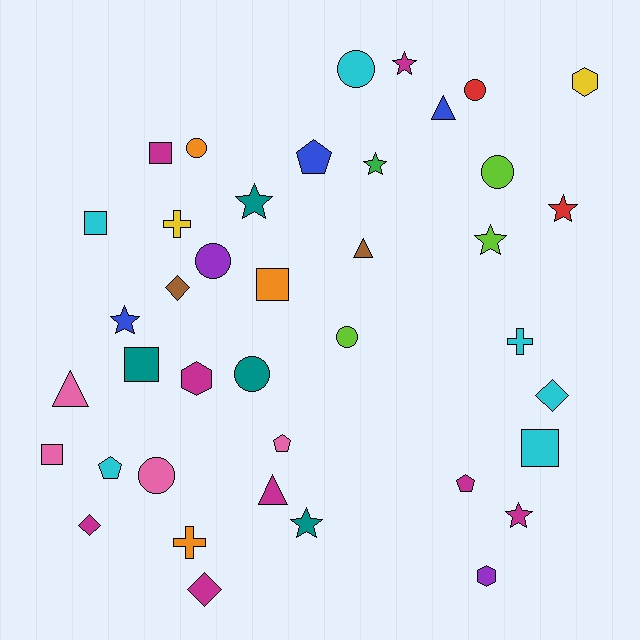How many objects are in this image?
There are 40 objects.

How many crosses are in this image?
There are 3 crosses.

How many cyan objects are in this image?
There are 6 cyan objects.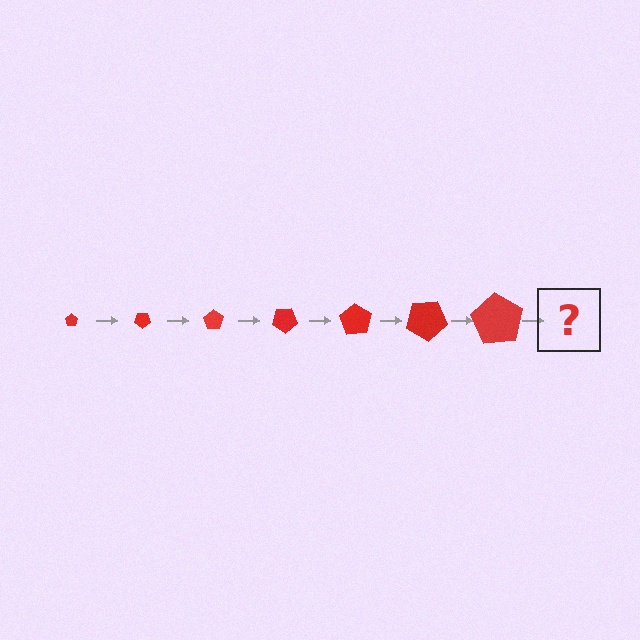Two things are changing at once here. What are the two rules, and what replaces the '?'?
The two rules are that the pentagon grows larger each step and it rotates 35 degrees each step. The '?' should be a pentagon, larger than the previous one and rotated 245 degrees from the start.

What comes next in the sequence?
The next element should be a pentagon, larger than the previous one and rotated 245 degrees from the start.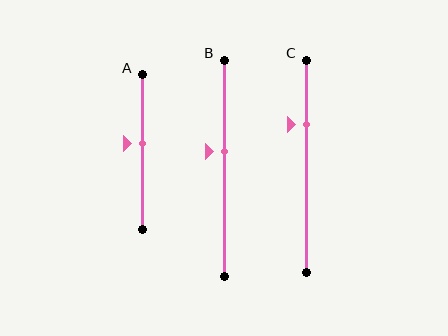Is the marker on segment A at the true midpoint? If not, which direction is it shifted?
No, the marker on segment A is shifted upward by about 5% of the segment length.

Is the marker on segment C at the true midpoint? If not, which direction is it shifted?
No, the marker on segment C is shifted upward by about 20% of the segment length.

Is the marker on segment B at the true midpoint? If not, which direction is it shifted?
No, the marker on segment B is shifted upward by about 7% of the segment length.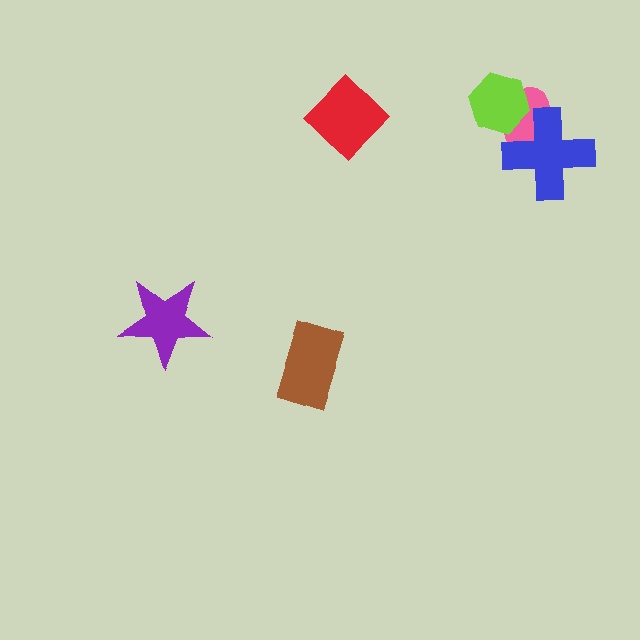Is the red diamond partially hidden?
No, no other shape covers it.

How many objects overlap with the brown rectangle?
0 objects overlap with the brown rectangle.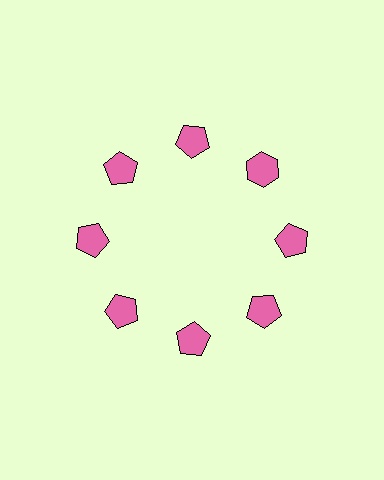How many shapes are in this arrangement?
There are 8 shapes arranged in a ring pattern.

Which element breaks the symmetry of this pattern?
The pink hexagon at roughly the 2 o'clock position breaks the symmetry. All other shapes are pink pentagons.